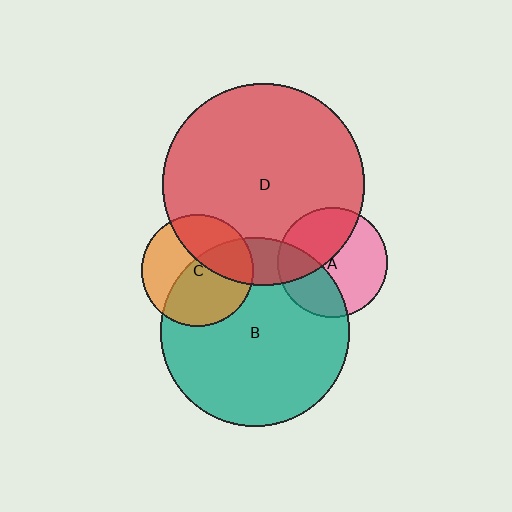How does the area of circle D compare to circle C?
Approximately 3.3 times.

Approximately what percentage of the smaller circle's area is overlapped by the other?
Approximately 40%.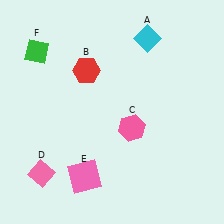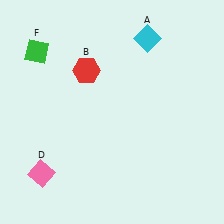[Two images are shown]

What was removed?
The pink hexagon (C), the pink square (E) were removed in Image 2.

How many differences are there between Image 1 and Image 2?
There are 2 differences between the two images.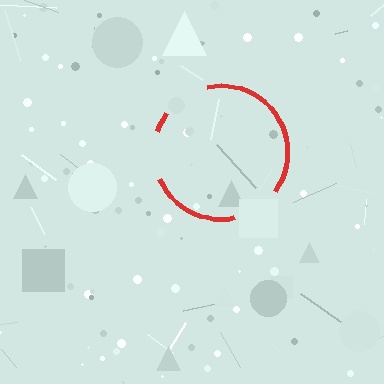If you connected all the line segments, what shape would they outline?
They would outline a circle.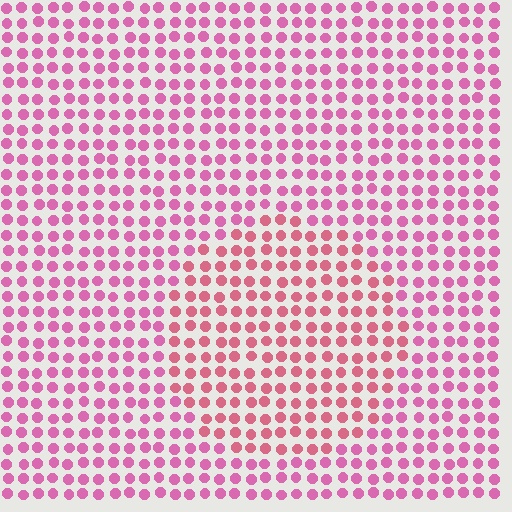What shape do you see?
I see a circle.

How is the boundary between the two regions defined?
The boundary is defined purely by a slight shift in hue (about 23 degrees). Spacing, size, and orientation are identical on both sides.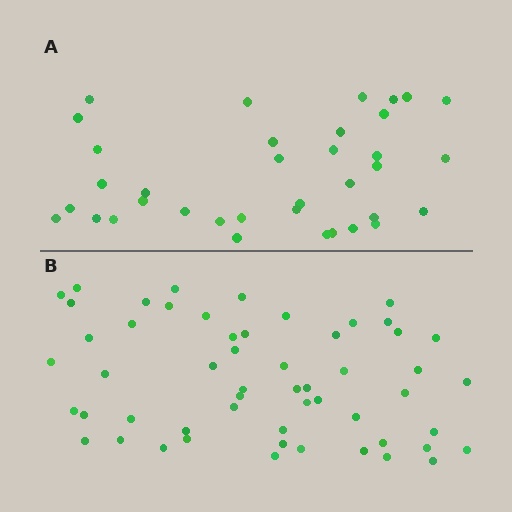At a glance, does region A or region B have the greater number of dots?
Region B (the bottom region) has more dots.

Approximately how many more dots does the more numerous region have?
Region B has approximately 20 more dots than region A.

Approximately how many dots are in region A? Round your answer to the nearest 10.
About 40 dots. (The exact count is 36, which rounds to 40.)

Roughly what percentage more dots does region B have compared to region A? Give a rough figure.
About 55% more.